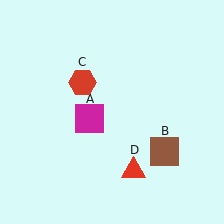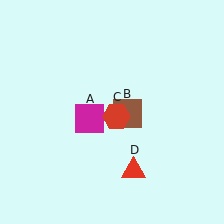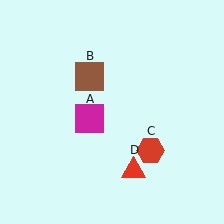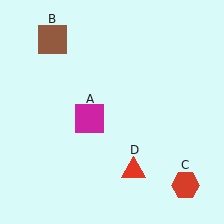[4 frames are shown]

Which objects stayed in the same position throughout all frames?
Magenta square (object A) and red triangle (object D) remained stationary.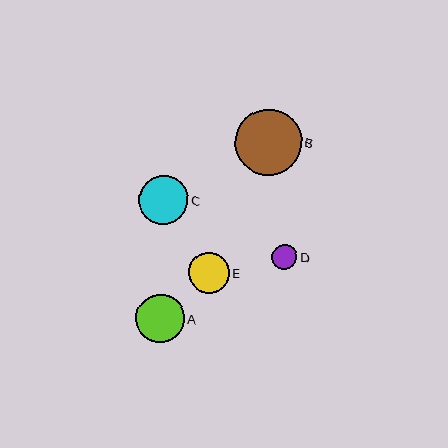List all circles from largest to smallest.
From largest to smallest: B, C, A, E, D.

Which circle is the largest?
Circle B is the largest with a size of approximately 66 pixels.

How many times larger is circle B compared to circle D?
Circle B is approximately 2.7 times the size of circle D.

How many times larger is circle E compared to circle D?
Circle E is approximately 1.6 times the size of circle D.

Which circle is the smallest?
Circle D is the smallest with a size of approximately 25 pixels.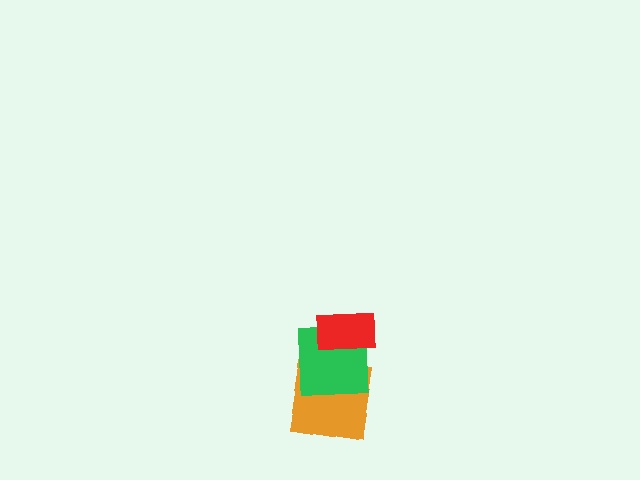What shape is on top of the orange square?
The green square is on top of the orange square.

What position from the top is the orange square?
The orange square is 3rd from the top.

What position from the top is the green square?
The green square is 2nd from the top.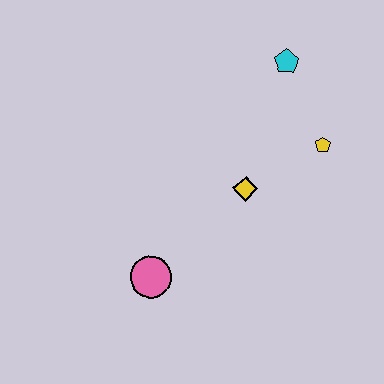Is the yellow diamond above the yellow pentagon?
No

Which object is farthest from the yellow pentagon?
The pink circle is farthest from the yellow pentagon.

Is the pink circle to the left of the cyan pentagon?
Yes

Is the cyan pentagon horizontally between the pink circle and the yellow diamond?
No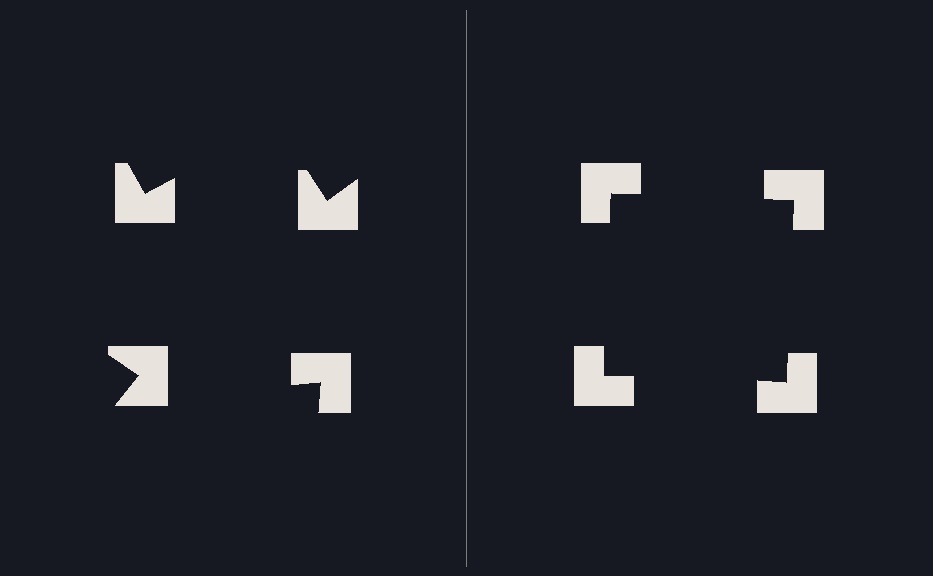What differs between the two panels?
The notched squares are positioned identically on both sides; only the wedge orientations differ. On the right they align to a square; on the left they are misaligned.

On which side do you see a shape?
An illusory square appears on the right side. On the left side the wedge cuts are rotated, so no coherent shape forms.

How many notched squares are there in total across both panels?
8 — 4 on each side.